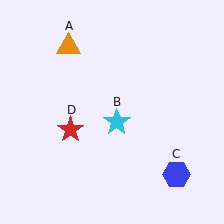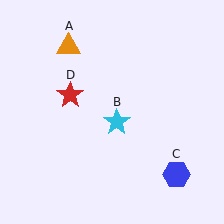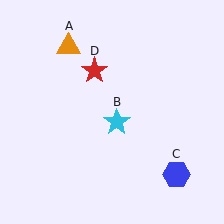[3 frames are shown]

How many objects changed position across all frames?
1 object changed position: red star (object D).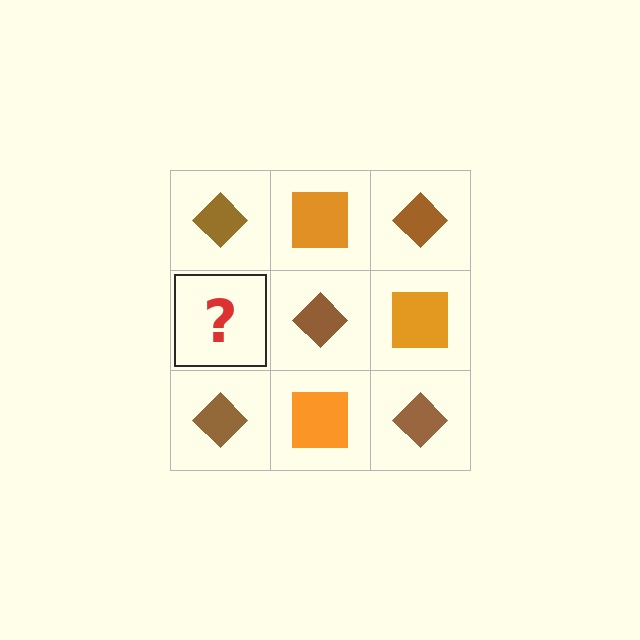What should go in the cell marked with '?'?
The missing cell should contain an orange square.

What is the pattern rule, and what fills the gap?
The rule is that it alternates brown diamond and orange square in a checkerboard pattern. The gap should be filled with an orange square.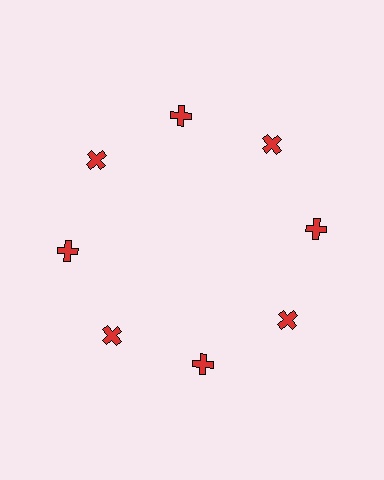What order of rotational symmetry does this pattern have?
This pattern has 8-fold rotational symmetry.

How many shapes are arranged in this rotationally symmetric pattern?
There are 8 shapes, arranged in 8 groups of 1.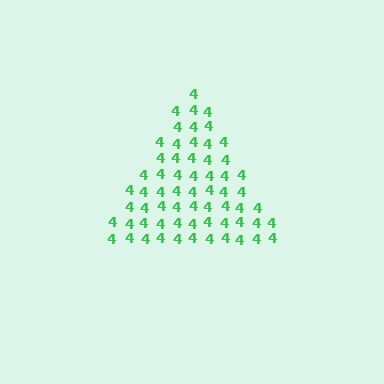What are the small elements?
The small elements are digit 4's.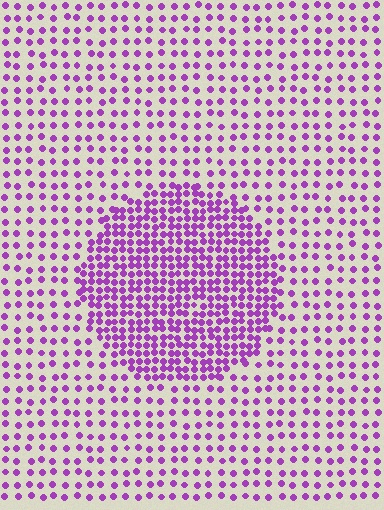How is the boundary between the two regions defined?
The boundary is defined by a change in element density (approximately 2.3x ratio). All elements are the same color, size, and shape.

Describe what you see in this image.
The image contains small purple elements arranged at two different densities. A circle-shaped region is visible where the elements are more densely packed than the surrounding area.